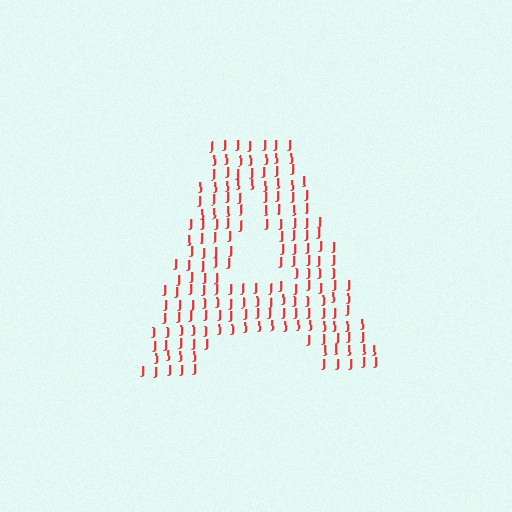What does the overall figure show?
The overall figure shows the letter A.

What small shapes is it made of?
It is made of small letter J's.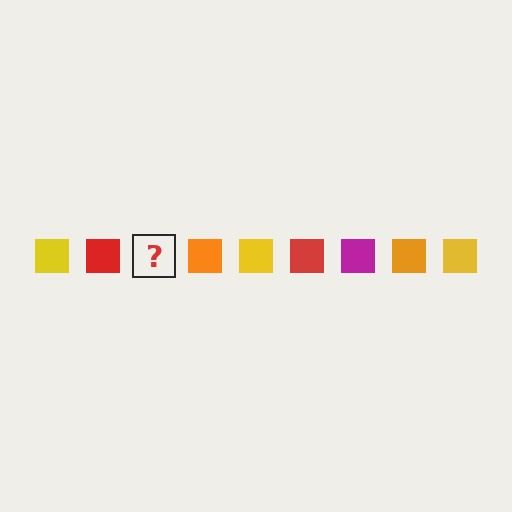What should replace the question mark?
The question mark should be replaced with a magenta square.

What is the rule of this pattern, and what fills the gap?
The rule is that the pattern cycles through yellow, red, magenta, orange squares. The gap should be filled with a magenta square.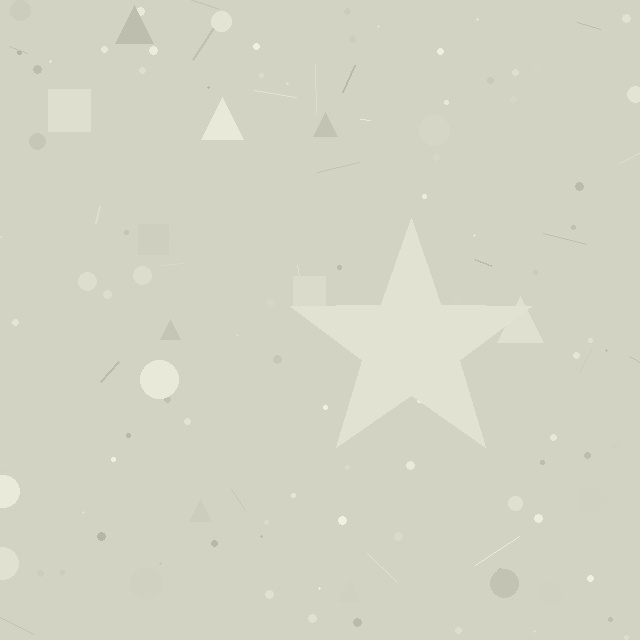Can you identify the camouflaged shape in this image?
The camouflaged shape is a star.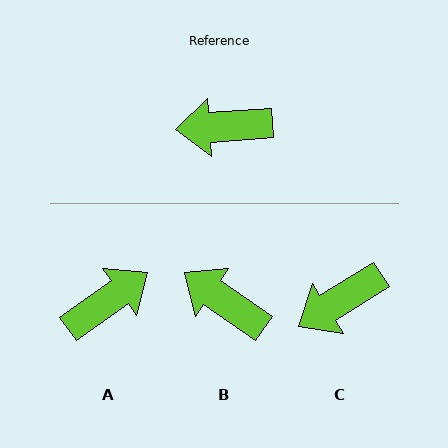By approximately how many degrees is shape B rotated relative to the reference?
Approximately 39 degrees clockwise.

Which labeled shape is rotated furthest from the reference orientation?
A, about 148 degrees away.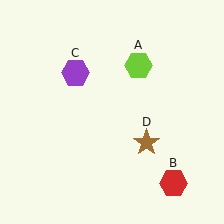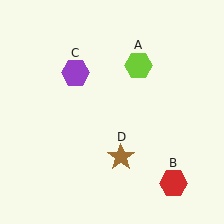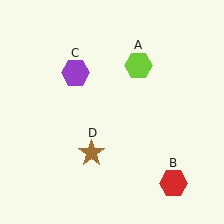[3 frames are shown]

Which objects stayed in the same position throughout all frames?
Lime hexagon (object A) and red hexagon (object B) and purple hexagon (object C) remained stationary.